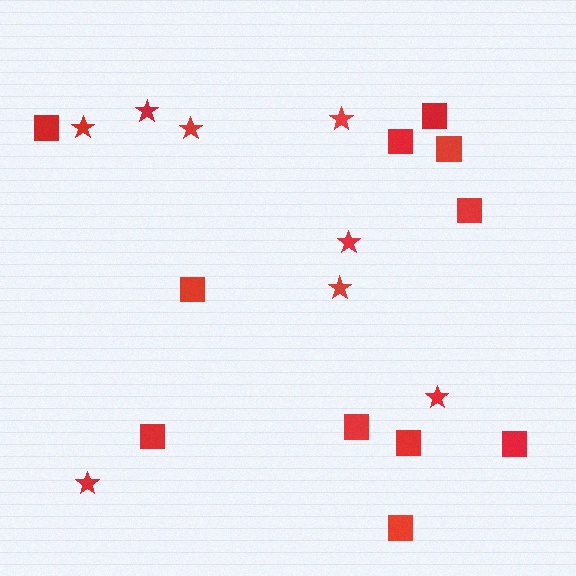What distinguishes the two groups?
There are 2 groups: one group of stars (8) and one group of squares (11).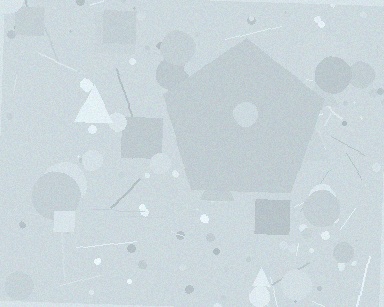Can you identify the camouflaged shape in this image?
The camouflaged shape is a pentagon.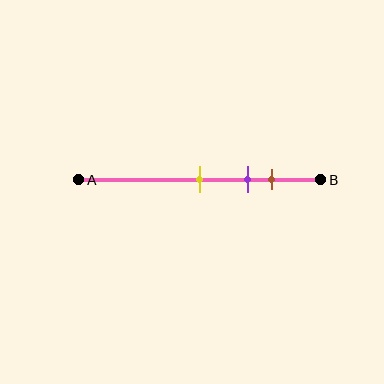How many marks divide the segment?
There are 3 marks dividing the segment.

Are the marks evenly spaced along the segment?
Yes, the marks are approximately evenly spaced.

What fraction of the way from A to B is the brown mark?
The brown mark is approximately 80% (0.8) of the way from A to B.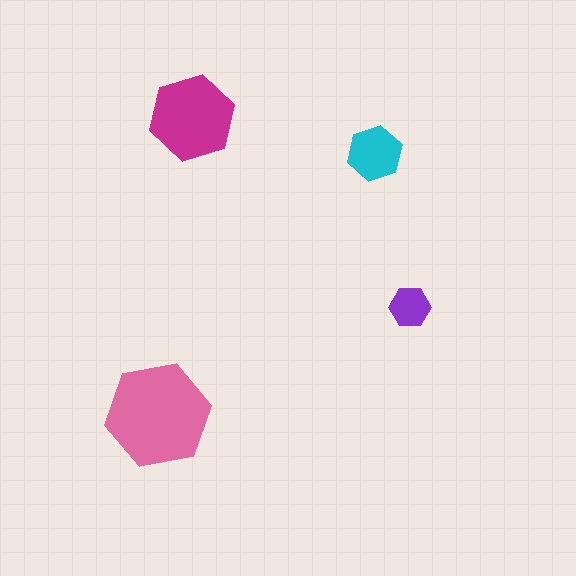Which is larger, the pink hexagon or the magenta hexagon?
The pink one.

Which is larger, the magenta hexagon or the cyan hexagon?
The magenta one.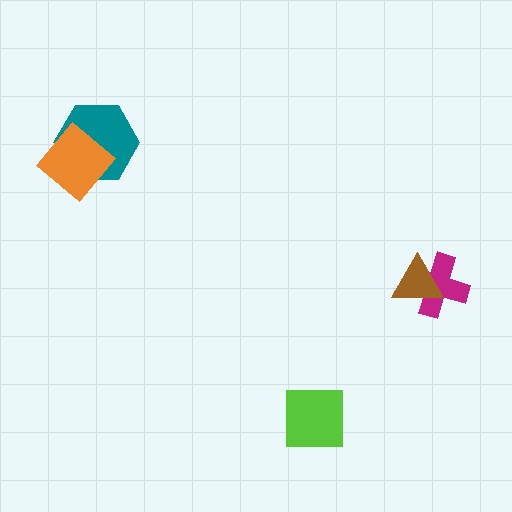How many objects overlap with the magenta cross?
1 object overlaps with the magenta cross.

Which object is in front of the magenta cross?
The brown triangle is in front of the magenta cross.